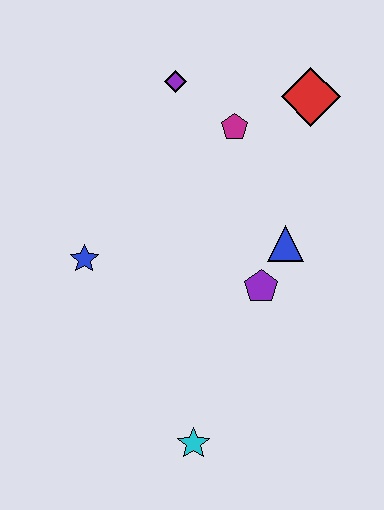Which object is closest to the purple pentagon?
The blue triangle is closest to the purple pentagon.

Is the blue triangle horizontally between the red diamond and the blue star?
Yes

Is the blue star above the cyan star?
Yes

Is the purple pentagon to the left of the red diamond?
Yes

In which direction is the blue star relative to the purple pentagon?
The blue star is to the left of the purple pentagon.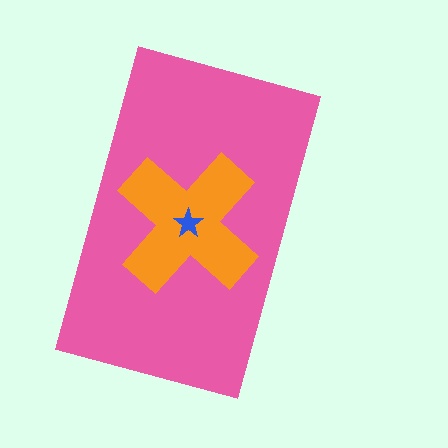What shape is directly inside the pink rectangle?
The orange cross.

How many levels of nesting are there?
3.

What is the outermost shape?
The pink rectangle.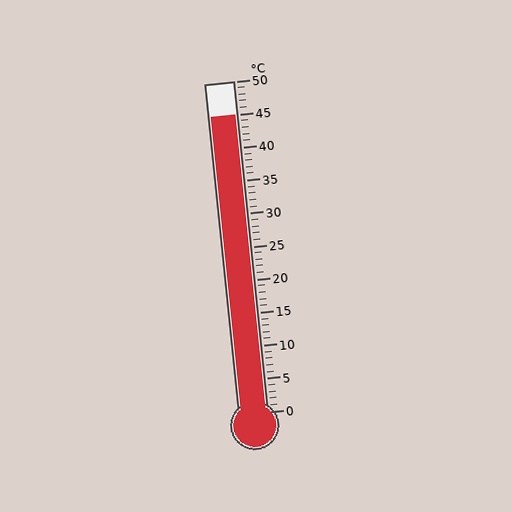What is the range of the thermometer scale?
The thermometer scale ranges from 0°C to 50°C.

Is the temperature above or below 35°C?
The temperature is above 35°C.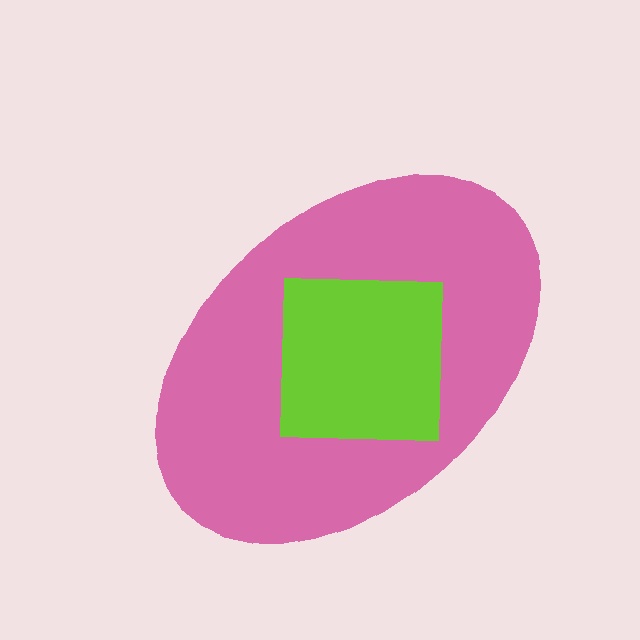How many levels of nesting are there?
2.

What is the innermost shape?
The lime square.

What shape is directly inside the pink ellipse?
The lime square.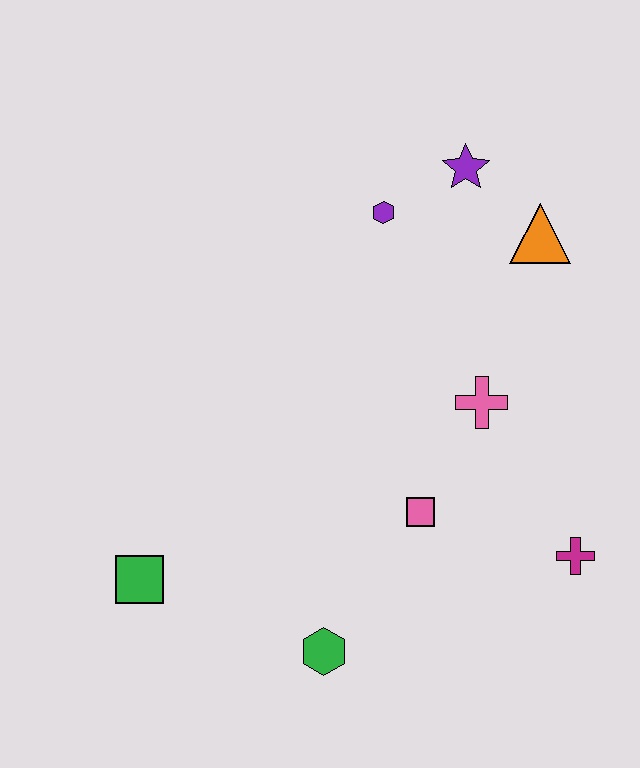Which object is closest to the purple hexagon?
The purple star is closest to the purple hexagon.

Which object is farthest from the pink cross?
The green square is farthest from the pink cross.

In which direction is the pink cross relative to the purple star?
The pink cross is below the purple star.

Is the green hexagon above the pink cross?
No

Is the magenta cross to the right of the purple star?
Yes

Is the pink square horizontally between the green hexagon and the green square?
No